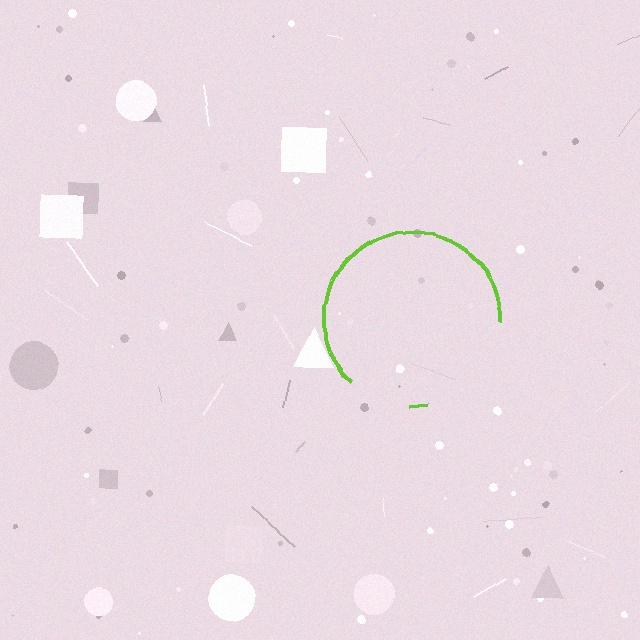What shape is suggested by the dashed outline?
The dashed outline suggests a circle.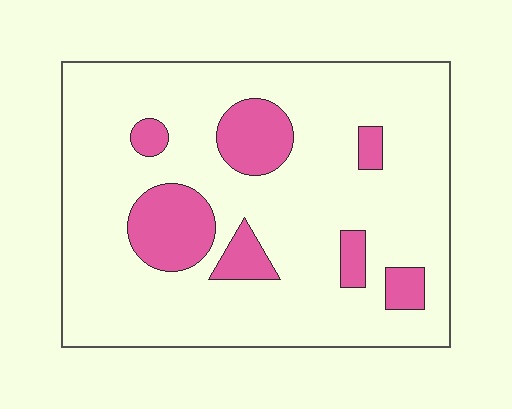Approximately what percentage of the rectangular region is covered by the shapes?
Approximately 15%.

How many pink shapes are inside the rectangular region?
7.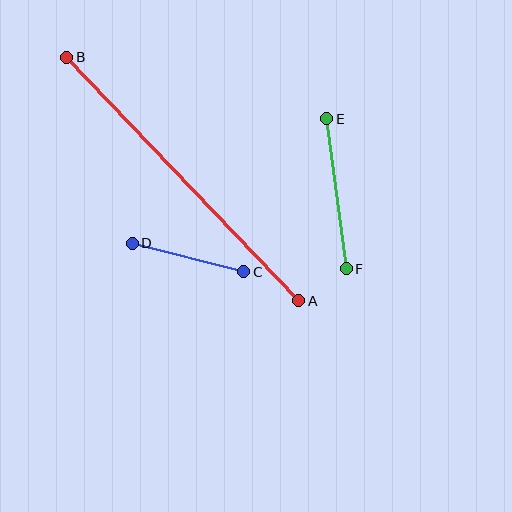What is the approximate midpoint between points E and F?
The midpoint is at approximately (336, 194) pixels.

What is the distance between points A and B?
The distance is approximately 336 pixels.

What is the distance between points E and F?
The distance is approximately 152 pixels.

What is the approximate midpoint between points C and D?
The midpoint is at approximately (188, 257) pixels.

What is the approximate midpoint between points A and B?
The midpoint is at approximately (183, 179) pixels.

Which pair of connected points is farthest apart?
Points A and B are farthest apart.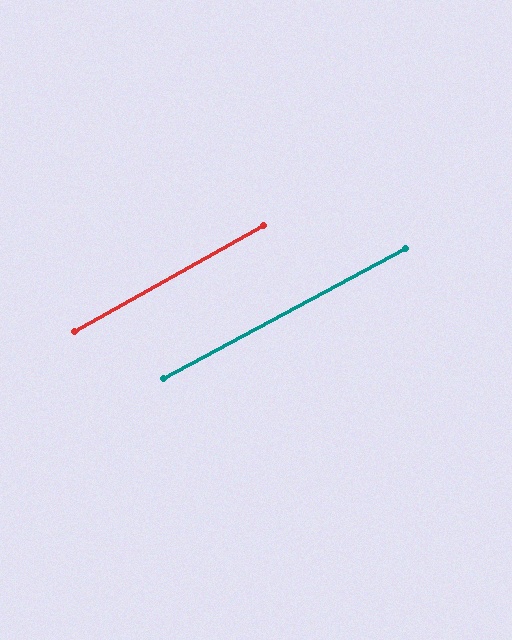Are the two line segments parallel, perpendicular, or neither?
Parallel — their directions differ by only 1.1°.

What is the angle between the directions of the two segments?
Approximately 1 degree.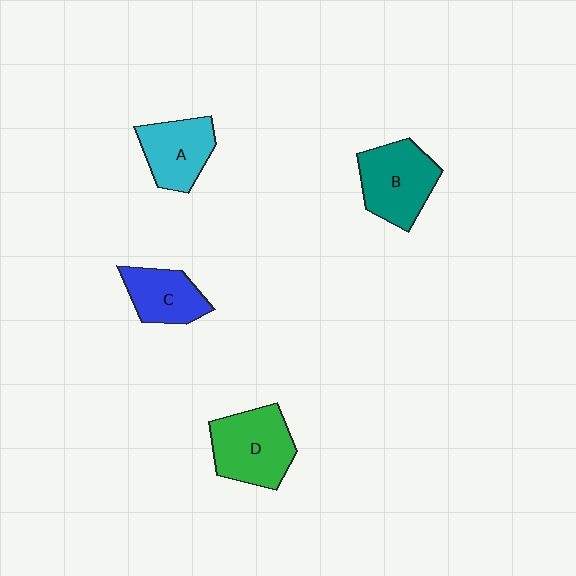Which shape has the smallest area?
Shape C (blue).